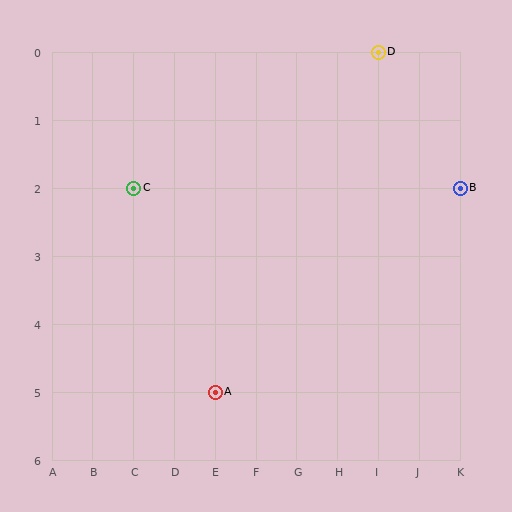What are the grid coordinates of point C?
Point C is at grid coordinates (C, 2).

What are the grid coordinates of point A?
Point A is at grid coordinates (E, 5).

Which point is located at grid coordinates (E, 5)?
Point A is at (E, 5).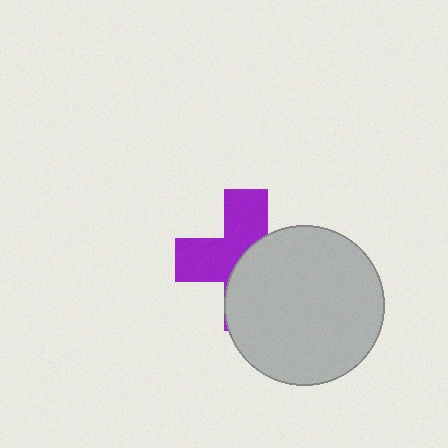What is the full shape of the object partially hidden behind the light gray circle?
The partially hidden object is a purple cross.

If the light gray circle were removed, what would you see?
You would see the complete purple cross.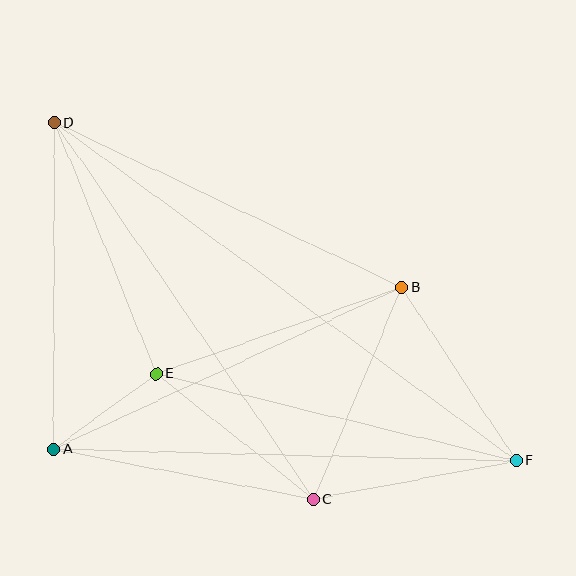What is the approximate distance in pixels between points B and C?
The distance between B and C is approximately 229 pixels.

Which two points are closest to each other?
Points A and E are closest to each other.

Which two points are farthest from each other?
Points D and F are farthest from each other.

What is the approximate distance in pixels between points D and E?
The distance between D and E is approximately 271 pixels.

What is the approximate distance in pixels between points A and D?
The distance between A and D is approximately 326 pixels.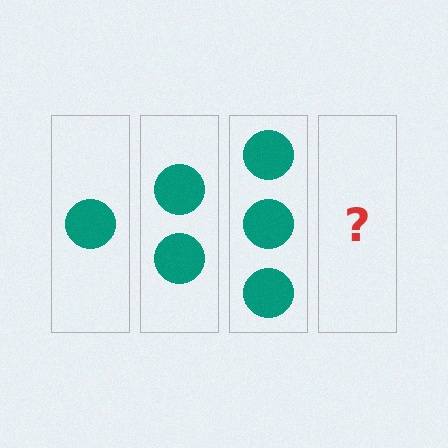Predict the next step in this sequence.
The next step is 4 circles.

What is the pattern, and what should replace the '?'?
The pattern is that each step adds one more circle. The '?' should be 4 circles.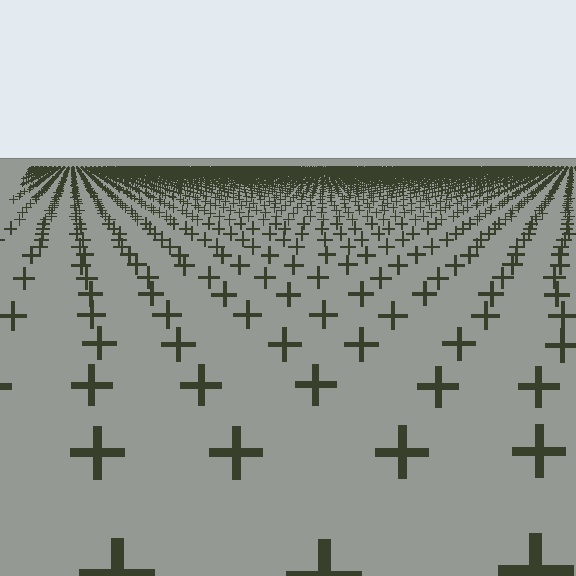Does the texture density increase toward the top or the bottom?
Density increases toward the top.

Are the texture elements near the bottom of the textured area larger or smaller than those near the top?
Larger. Near the bottom, elements are closer to the viewer and appear at a bigger on-screen size.